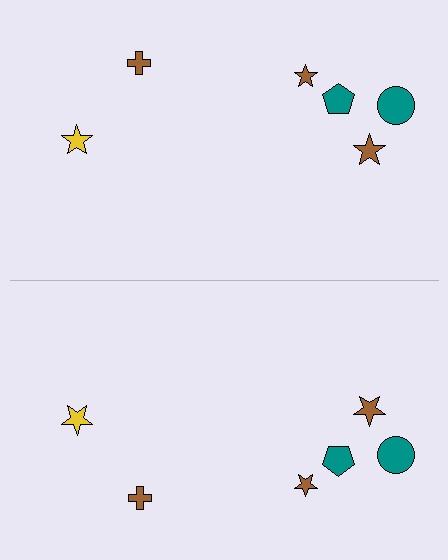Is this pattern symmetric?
Yes, this pattern has bilateral (reflection) symmetry.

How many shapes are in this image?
There are 12 shapes in this image.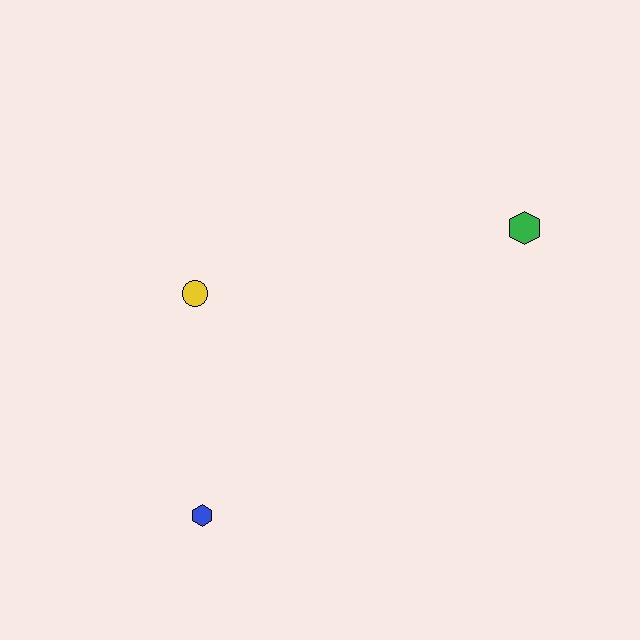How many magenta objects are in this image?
There are no magenta objects.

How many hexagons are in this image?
There are 2 hexagons.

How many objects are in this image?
There are 3 objects.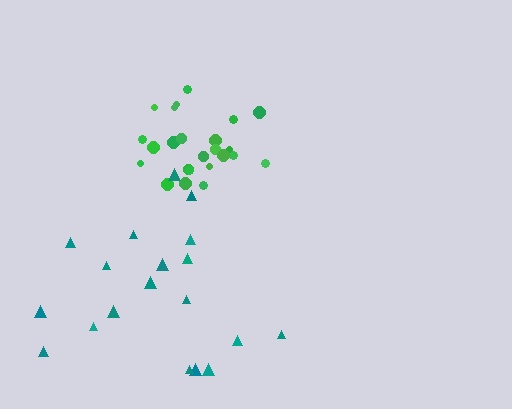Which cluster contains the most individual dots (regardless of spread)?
Green (24).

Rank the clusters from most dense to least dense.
green, teal.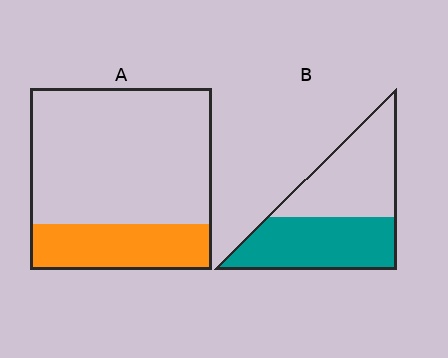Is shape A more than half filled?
No.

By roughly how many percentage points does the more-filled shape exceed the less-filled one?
By roughly 25 percentage points (B over A).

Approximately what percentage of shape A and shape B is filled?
A is approximately 25% and B is approximately 50%.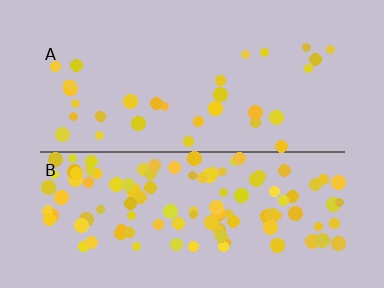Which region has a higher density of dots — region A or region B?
B (the bottom).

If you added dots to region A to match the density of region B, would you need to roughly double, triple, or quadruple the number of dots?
Approximately quadruple.